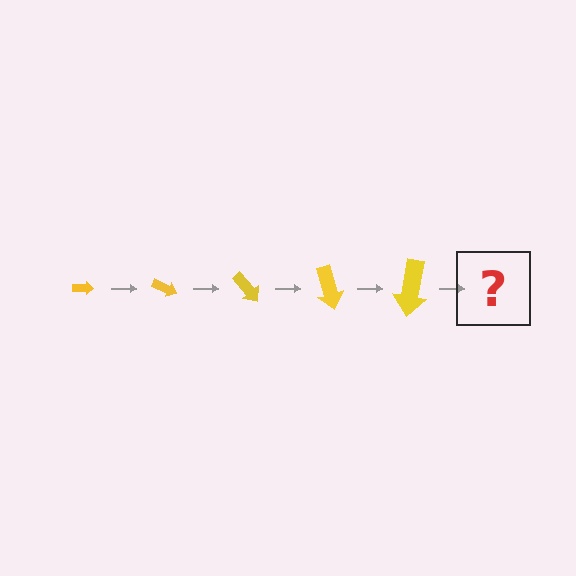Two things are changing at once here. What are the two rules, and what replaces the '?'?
The two rules are that the arrow grows larger each step and it rotates 25 degrees each step. The '?' should be an arrow, larger than the previous one and rotated 125 degrees from the start.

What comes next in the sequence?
The next element should be an arrow, larger than the previous one and rotated 125 degrees from the start.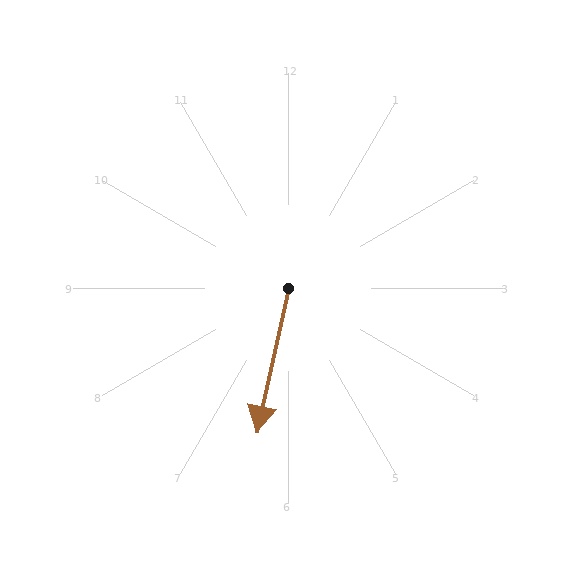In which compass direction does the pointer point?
South.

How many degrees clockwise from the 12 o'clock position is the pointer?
Approximately 192 degrees.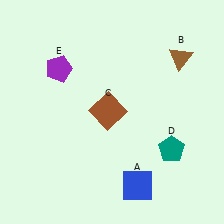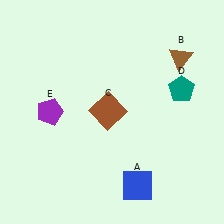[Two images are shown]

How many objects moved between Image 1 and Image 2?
2 objects moved between the two images.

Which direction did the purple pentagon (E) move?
The purple pentagon (E) moved down.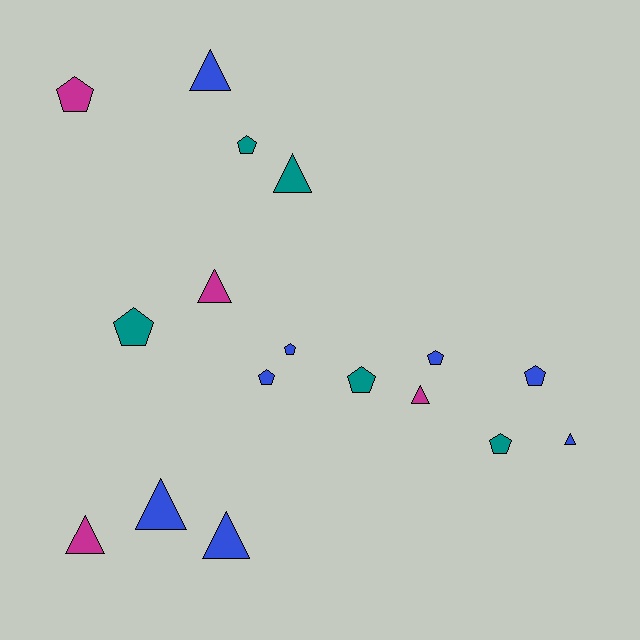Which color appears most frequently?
Blue, with 8 objects.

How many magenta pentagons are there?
There is 1 magenta pentagon.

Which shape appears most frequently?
Pentagon, with 9 objects.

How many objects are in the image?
There are 17 objects.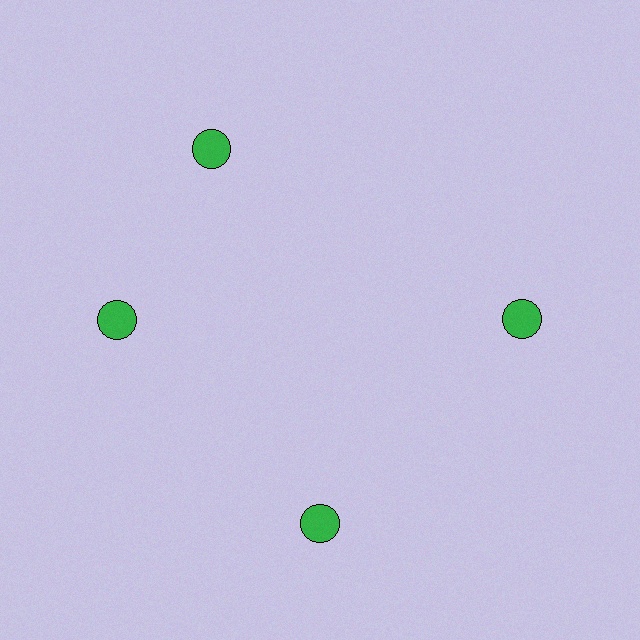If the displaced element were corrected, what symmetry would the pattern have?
It would have 4-fold rotational symmetry — the pattern would map onto itself every 90 degrees.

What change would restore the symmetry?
The symmetry would be restored by rotating it back into even spacing with its neighbors so that all 4 circles sit at equal angles and equal distance from the center.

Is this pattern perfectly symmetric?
No. The 4 green circles are arranged in a ring, but one element near the 12 o'clock position is rotated out of alignment along the ring, breaking the 4-fold rotational symmetry.